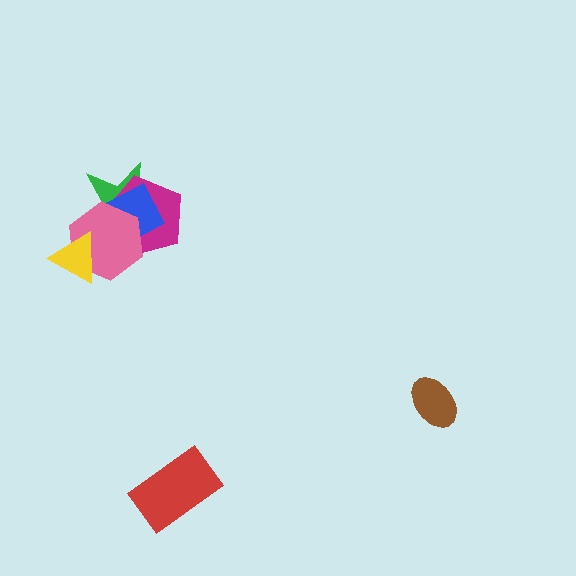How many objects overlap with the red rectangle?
0 objects overlap with the red rectangle.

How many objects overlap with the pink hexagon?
4 objects overlap with the pink hexagon.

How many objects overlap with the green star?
3 objects overlap with the green star.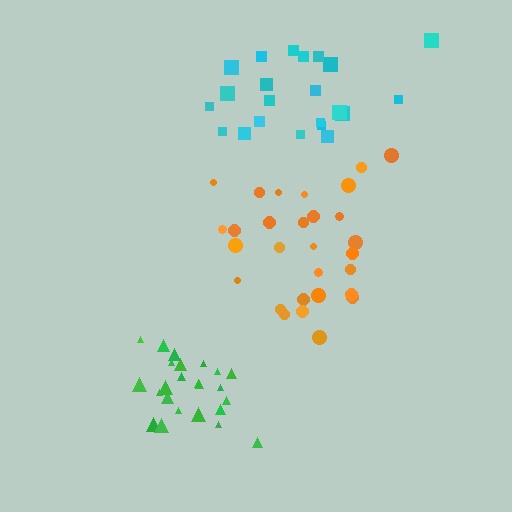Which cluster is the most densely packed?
Green.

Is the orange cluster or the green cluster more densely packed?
Green.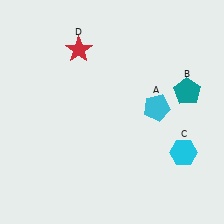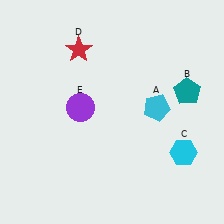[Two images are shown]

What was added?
A purple circle (E) was added in Image 2.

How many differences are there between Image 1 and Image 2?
There is 1 difference between the two images.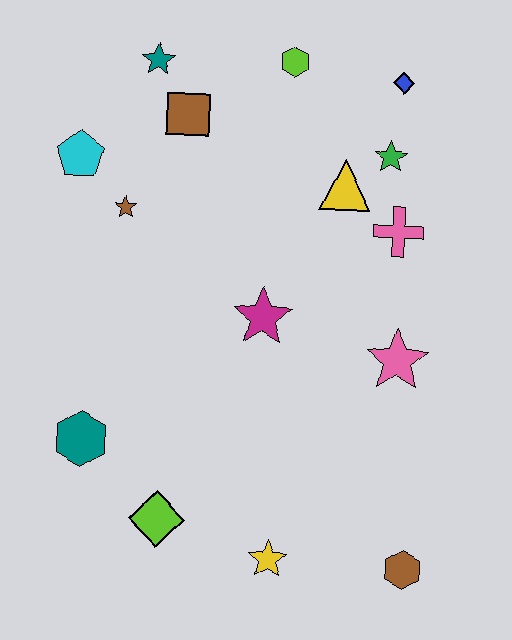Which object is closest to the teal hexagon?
The lime diamond is closest to the teal hexagon.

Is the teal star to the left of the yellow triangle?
Yes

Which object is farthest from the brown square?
The brown hexagon is farthest from the brown square.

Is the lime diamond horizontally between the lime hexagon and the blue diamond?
No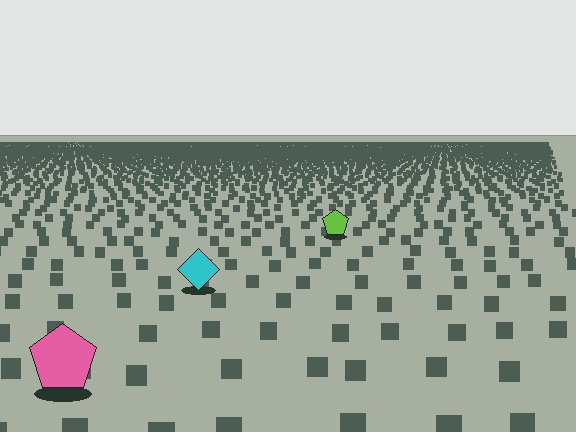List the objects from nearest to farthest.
From nearest to farthest: the pink pentagon, the cyan diamond, the lime pentagon.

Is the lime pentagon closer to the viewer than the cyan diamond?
No. The cyan diamond is closer — you can tell from the texture gradient: the ground texture is coarser near it.